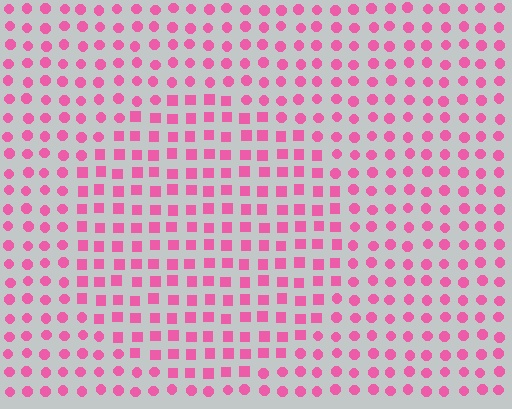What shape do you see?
I see a circle.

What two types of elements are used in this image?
The image uses squares inside the circle region and circles outside it.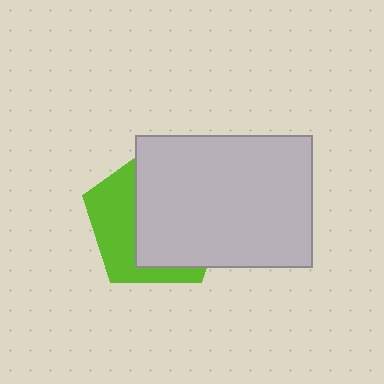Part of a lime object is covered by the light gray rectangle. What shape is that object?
It is a pentagon.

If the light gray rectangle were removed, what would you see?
You would see the complete lime pentagon.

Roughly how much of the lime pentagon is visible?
A small part of it is visible (roughly 39%).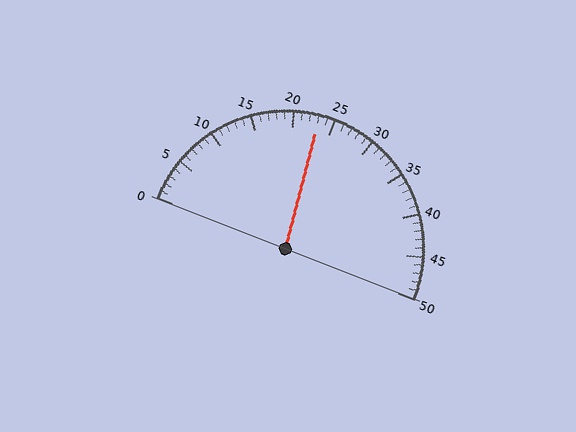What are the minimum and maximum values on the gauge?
The gauge ranges from 0 to 50.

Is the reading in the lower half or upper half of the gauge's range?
The reading is in the lower half of the range (0 to 50).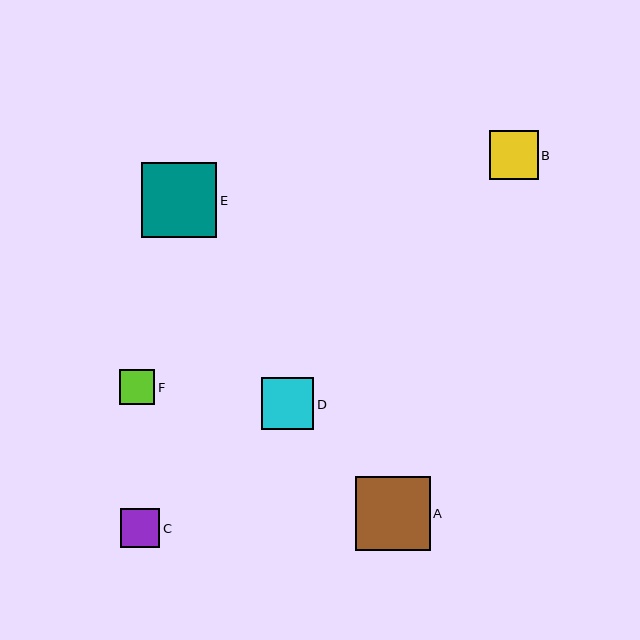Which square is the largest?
Square E is the largest with a size of approximately 75 pixels.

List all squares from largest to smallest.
From largest to smallest: E, A, D, B, C, F.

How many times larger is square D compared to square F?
Square D is approximately 1.5 times the size of square F.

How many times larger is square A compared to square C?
Square A is approximately 1.9 times the size of square C.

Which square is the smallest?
Square F is the smallest with a size of approximately 35 pixels.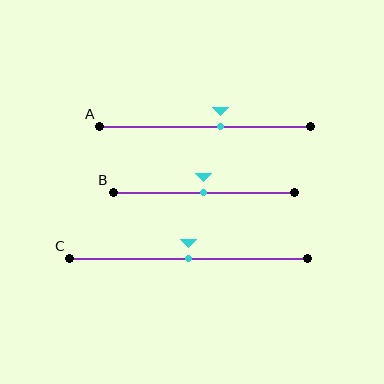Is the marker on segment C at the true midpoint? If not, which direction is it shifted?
Yes, the marker on segment C is at the true midpoint.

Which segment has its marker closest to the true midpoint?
Segment B has its marker closest to the true midpoint.